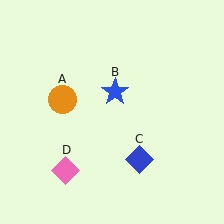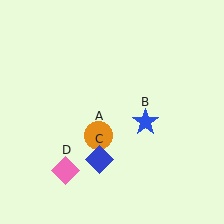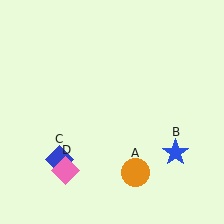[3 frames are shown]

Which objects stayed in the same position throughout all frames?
Pink diamond (object D) remained stationary.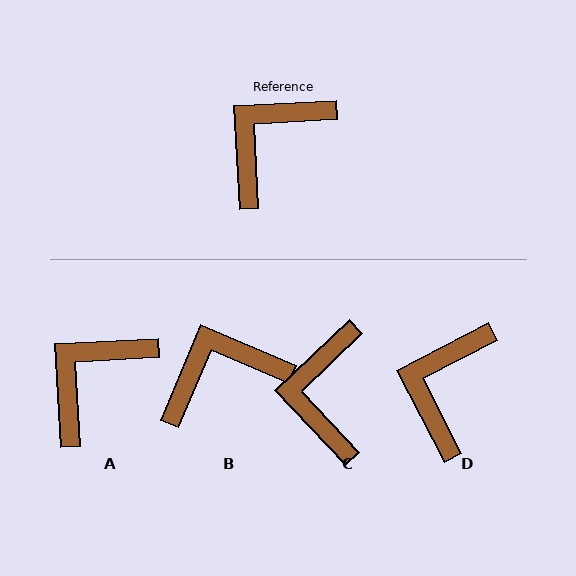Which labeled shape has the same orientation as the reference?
A.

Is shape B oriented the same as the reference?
No, it is off by about 26 degrees.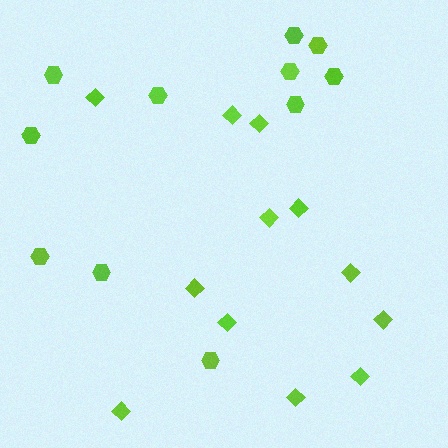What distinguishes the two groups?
There are 2 groups: one group of hexagons (11) and one group of diamonds (12).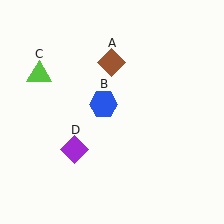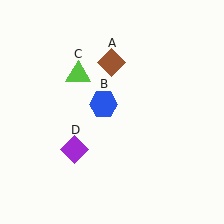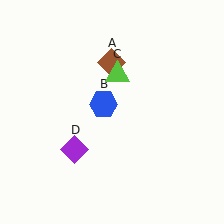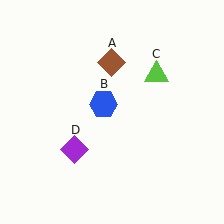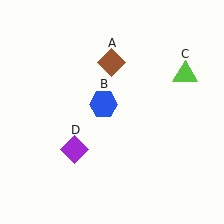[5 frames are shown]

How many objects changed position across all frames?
1 object changed position: lime triangle (object C).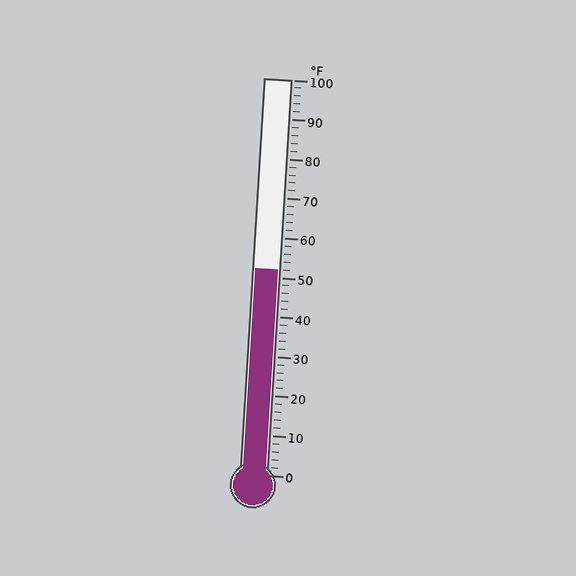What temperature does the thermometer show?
The thermometer shows approximately 52°F.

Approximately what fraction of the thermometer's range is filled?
The thermometer is filled to approximately 50% of its range.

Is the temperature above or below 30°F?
The temperature is above 30°F.